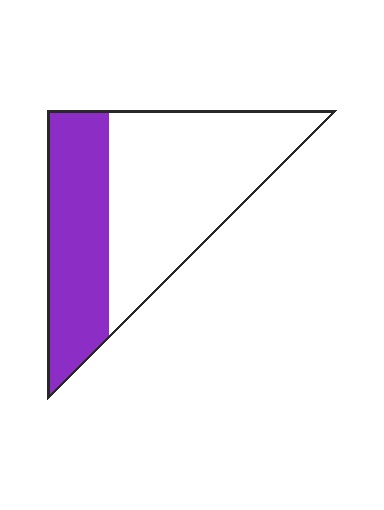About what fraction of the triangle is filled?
About three eighths (3/8).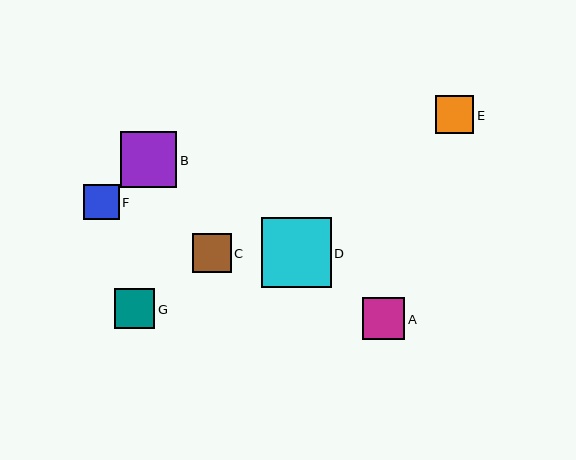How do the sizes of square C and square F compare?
Square C and square F are approximately the same size.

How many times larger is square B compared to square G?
Square B is approximately 1.4 times the size of square G.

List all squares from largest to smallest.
From largest to smallest: D, B, A, G, C, E, F.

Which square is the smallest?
Square F is the smallest with a size of approximately 36 pixels.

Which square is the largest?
Square D is the largest with a size of approximately 70 pixels.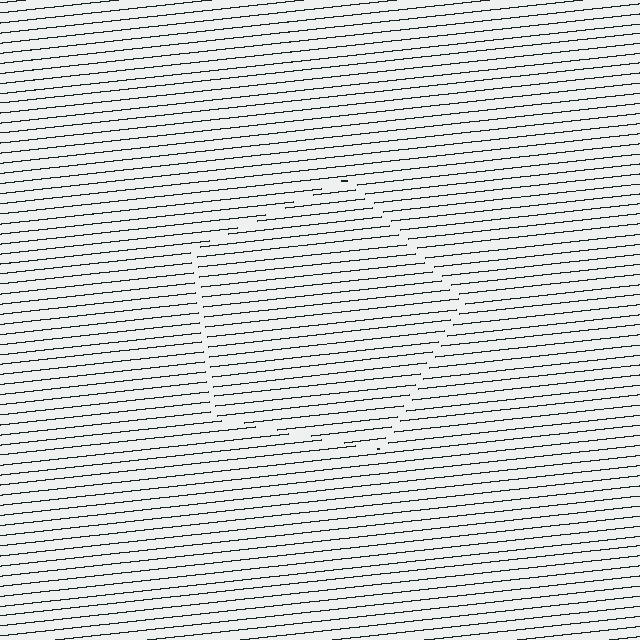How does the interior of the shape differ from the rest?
The interior of the shape contains the same grating, shifted by half a period — the contour is defined by the phase discontinuity where line-ends from the inner and outer gratings abut.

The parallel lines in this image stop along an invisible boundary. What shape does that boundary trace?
An illusory pentagon. The interior of the shape contains the same grating, shifted by half a period — the contour is defined by the phase discontinuity where line-ends from the inner and outer gratings abut.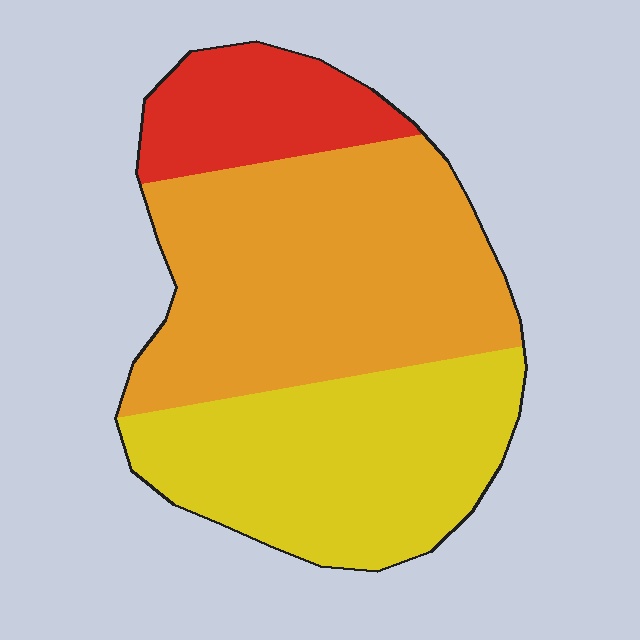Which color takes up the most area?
Orange, at roughly 50%.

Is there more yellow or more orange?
Orange.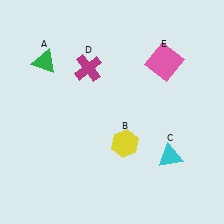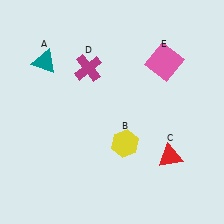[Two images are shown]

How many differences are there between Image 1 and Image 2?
There are 2 differences between the two images.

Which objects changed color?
A changed from green to teal. C changed from cyan to red.